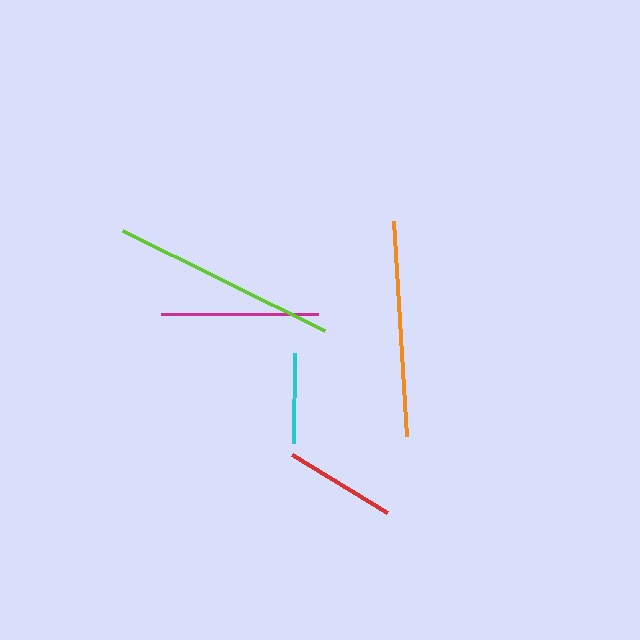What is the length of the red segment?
The red segment is approximately 111 pixels long.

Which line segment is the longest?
The lime line is the longest at approximately 225 pixels.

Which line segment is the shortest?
The cyan line is the shortest at approximately 90 pixels.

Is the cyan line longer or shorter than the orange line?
The orange line is longer than the cyan line.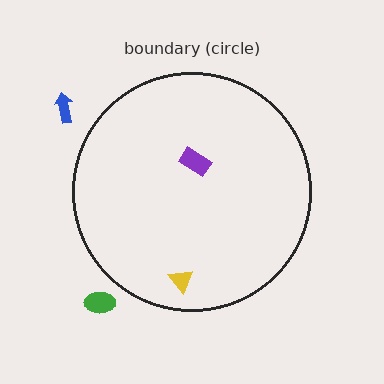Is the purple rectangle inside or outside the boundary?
Inside.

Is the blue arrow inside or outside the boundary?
Outside.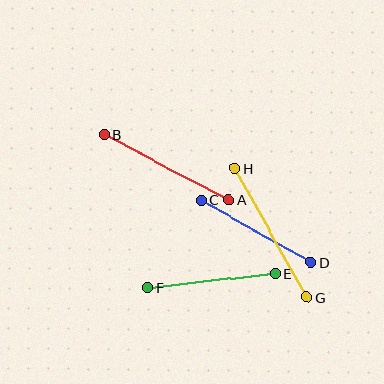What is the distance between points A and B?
The distance is approximately 140 pixels.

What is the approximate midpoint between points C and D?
The midpoint is at approximately (256, 231) pixels.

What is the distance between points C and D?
The distance is approximately 126 pixels.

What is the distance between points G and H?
The distance is approximately 147 pixels.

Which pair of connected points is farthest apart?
Points G and H are farthest apart.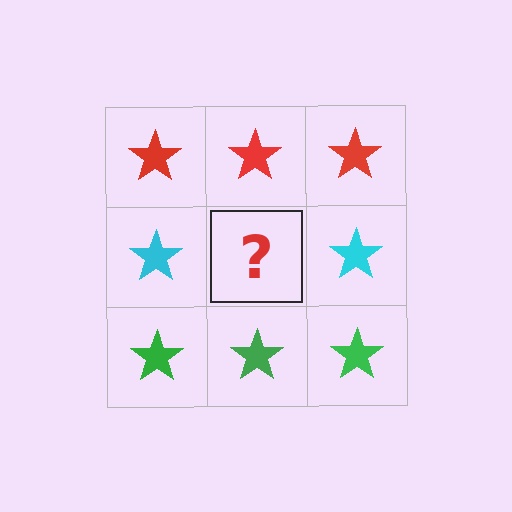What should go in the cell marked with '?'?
The missing cell should contain a cyan star.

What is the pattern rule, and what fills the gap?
The rule is that each row has a consistent color. The gap should be filled with a cyan star.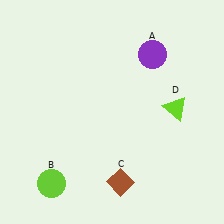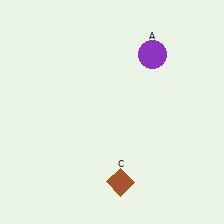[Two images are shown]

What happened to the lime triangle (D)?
The lime triangle (D) was removed in Image 2. It was in the top-right area of Image 1.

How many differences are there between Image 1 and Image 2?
There are 2 differences between the two images.